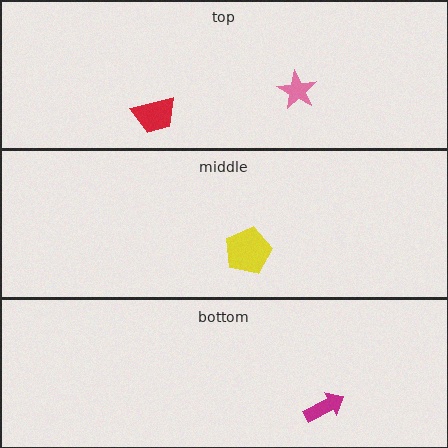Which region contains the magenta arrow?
The bottom region.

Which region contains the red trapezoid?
The top region.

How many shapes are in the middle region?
1.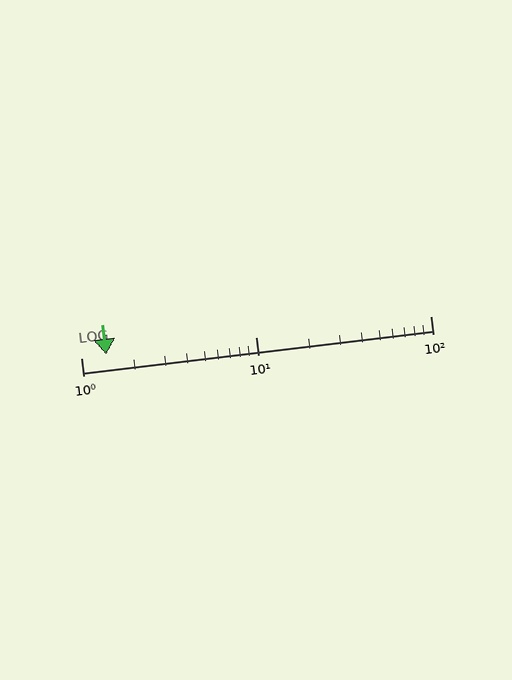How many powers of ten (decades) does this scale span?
The scale spans 2 decades, from 1 to 100.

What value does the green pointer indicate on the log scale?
The pointer indicates approximately 1.4.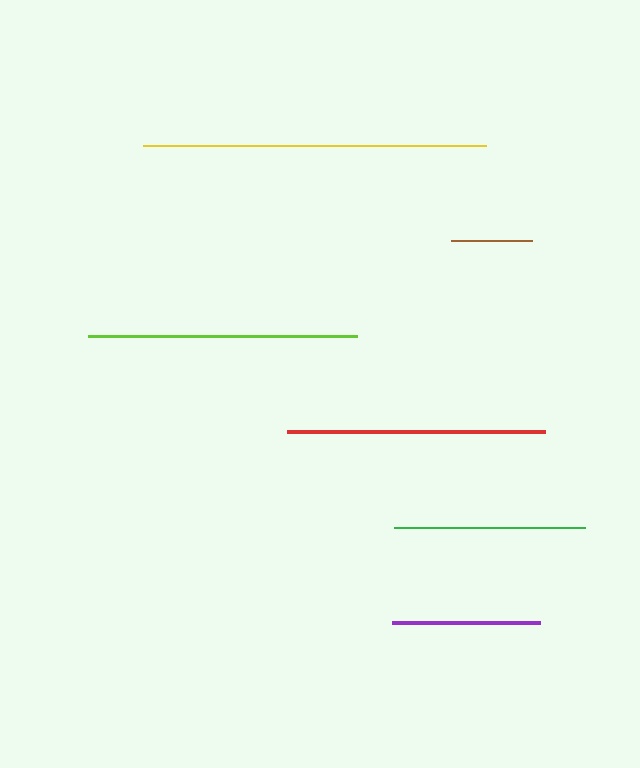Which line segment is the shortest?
The brown line is the shortest at approximately 81 pixels.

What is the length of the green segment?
The green segment is approximately 192 pixels long.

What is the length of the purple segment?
The purple segment is approximately 148 pixels long.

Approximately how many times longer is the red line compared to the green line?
The red line is approximately 1.3 times the length of the green line.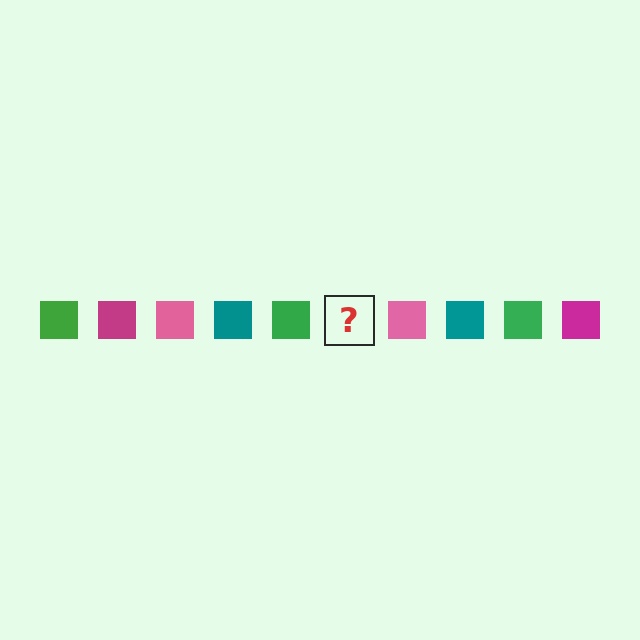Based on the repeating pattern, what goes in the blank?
The blank should be a magenta square.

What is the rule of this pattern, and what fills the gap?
The rule is that the pattern cycles through green, magenta, pink, teal squares. The gap should be filled with a magenta square.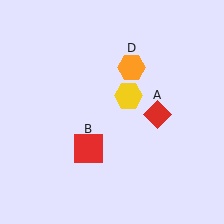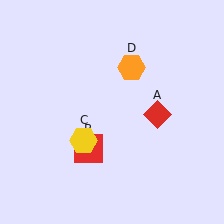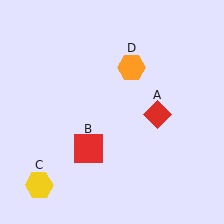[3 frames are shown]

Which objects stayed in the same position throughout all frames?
Red diamond (object A) and red square (object B) and orange hexagon (object D) remained stationary.